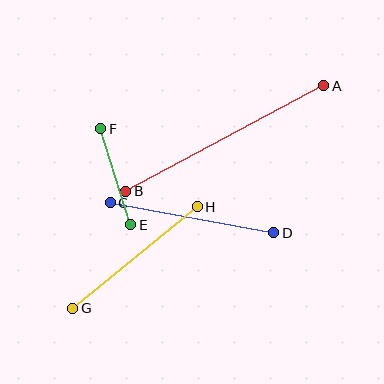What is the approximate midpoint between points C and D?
The midpoint is at approximately (192, 218) pixels.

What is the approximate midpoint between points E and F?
The midpoint is at approximately (116, 177) pixels.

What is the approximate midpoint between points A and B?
The midpoint is at approximately (225, 138) pixels.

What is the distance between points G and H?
The distance is approximately 161 pixels.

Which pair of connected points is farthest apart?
Points A and B are farthest apart.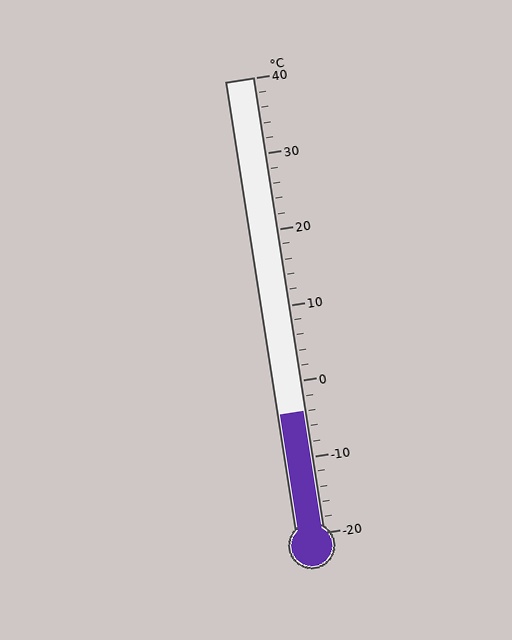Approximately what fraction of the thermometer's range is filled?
The thermometer is filled to approximately 25% of its range.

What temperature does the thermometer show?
The thermometer shows approximately -4°C.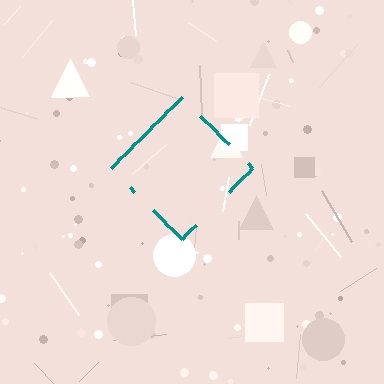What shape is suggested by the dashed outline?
The dashed outline suggests a diamond.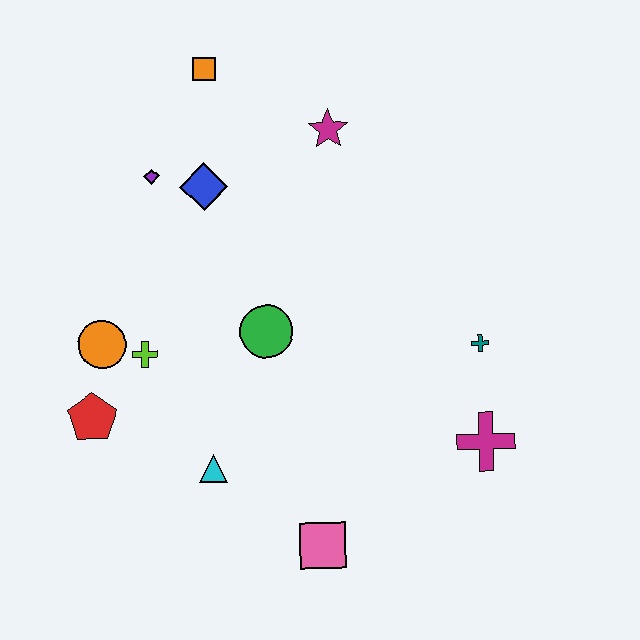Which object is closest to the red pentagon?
The orange circle is closest to the red pentagon.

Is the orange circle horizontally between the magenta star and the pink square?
No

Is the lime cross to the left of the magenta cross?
Yes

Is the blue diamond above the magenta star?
No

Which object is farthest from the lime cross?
The magenta cross is farthest from the lime cross.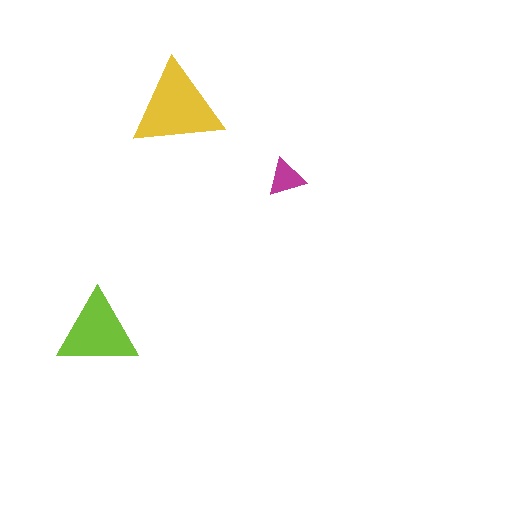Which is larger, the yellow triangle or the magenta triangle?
The yellow one.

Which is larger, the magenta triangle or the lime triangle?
The lime one.